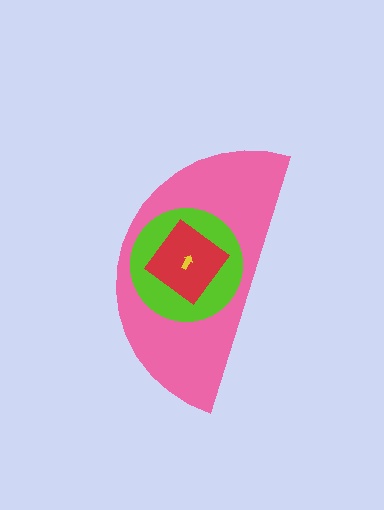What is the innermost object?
The yellow arrow.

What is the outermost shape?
The pink semicircle.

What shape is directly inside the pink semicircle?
The lime circle.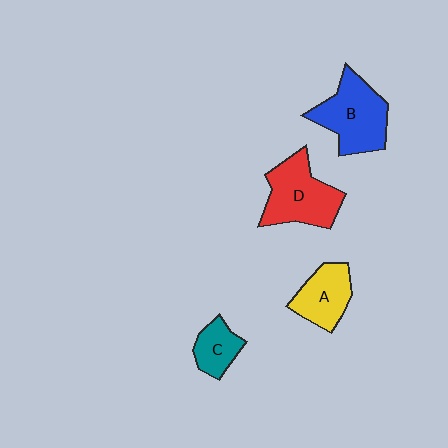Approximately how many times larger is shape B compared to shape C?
Approximately 2.1 times.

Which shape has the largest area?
Shape B (blue).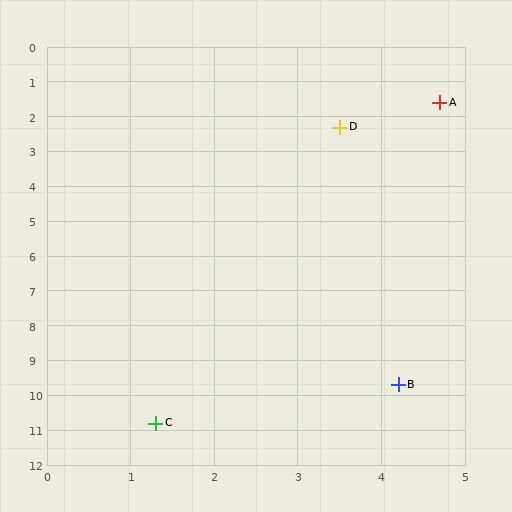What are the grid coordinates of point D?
Point D is at approximately (3.5, 2.3).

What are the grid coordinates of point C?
Point C is at approximately (1.3, 10.8).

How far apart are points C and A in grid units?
Points C and A are about 9.8 grid units apart.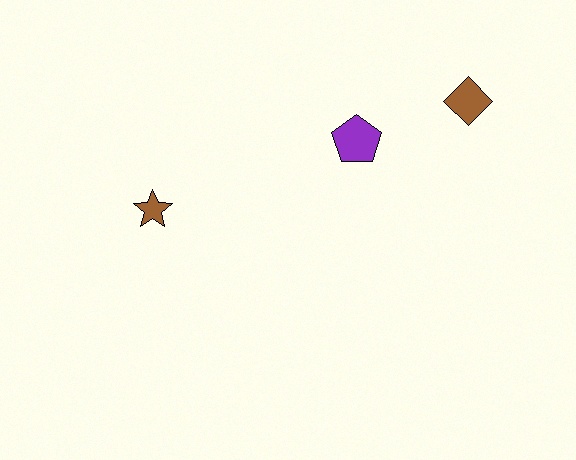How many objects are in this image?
There are 3 objects.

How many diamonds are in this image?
There is 1 diamond.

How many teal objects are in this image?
There are no teal objects.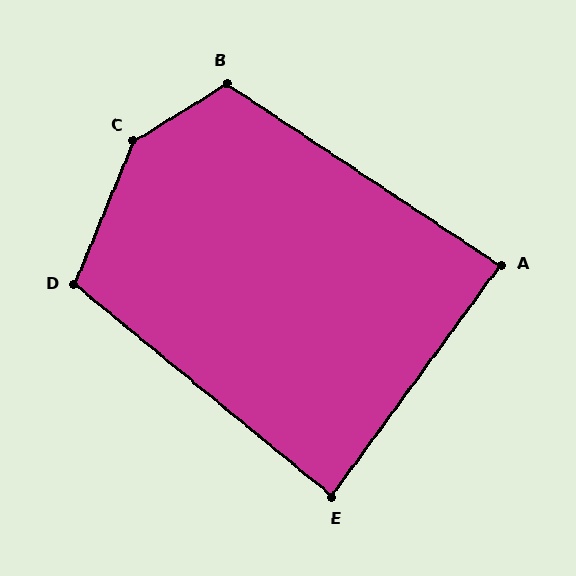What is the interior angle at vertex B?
Approximately 115 degrees (obtuse).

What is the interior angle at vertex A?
Approximately 88 degrees (approximately right).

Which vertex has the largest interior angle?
C, at approximately 144 degrees.